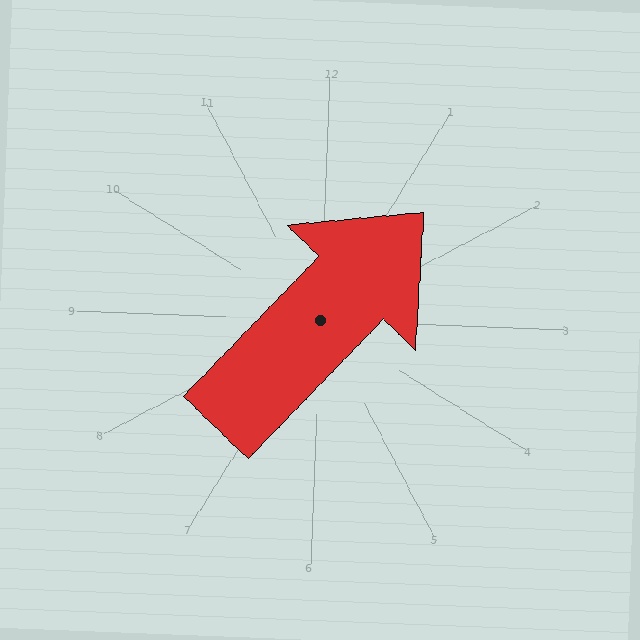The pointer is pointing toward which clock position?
Roughly 1 o'clock.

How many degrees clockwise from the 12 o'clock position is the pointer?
Approximately 42 degrees.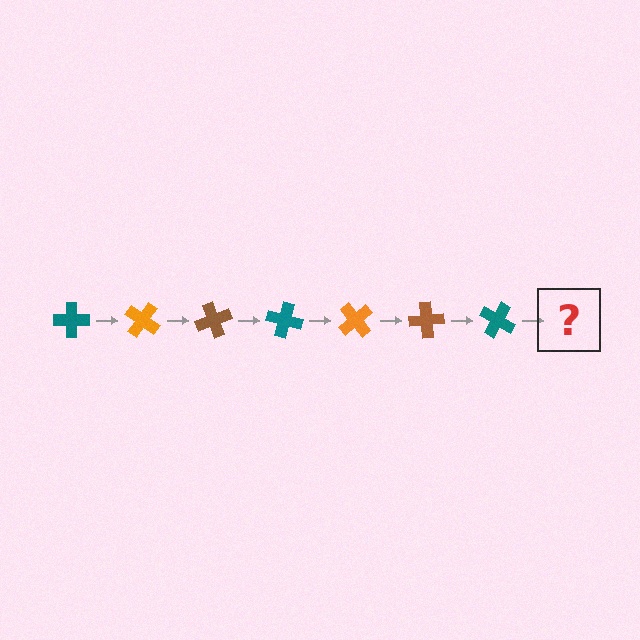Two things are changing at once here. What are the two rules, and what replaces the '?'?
The two rules are that it rotates 35 degrees each step and the color cycles through teal, orange, and brown. The '?' should be an orange cross, rotated 245 degrees from the start.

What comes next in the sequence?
The next element should be an orange cross, rotated 245 degrees from the start.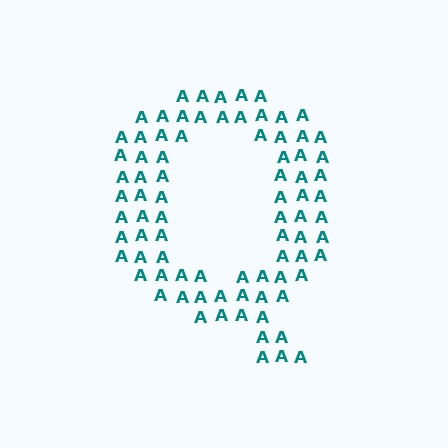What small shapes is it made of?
It is made of small letter A's.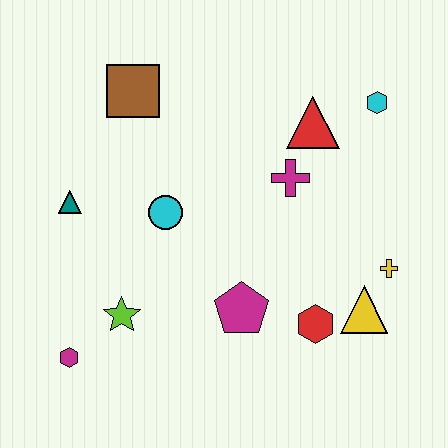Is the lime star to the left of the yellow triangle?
Yes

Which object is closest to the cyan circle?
The teal triangle is closest to the cyan circle.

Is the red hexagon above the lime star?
No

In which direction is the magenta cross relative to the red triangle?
The magenta cross is below the red triangle.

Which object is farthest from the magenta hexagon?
The cyan hexagon is farthest from the magenta hexagon.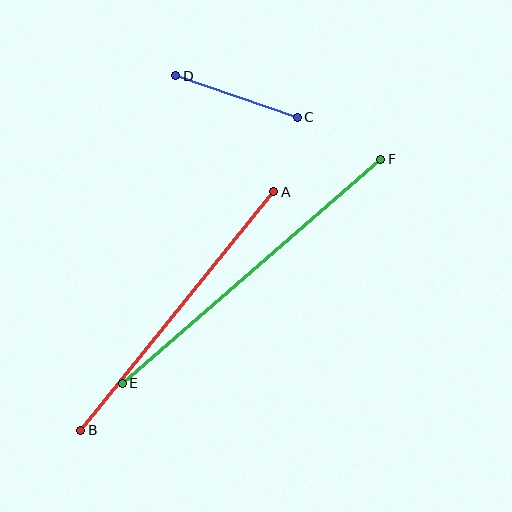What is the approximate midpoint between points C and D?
The midpoint is at approximately (236, 96) pixels.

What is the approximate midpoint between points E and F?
The midpoint is at approximately (251, 271) pixels.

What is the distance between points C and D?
The distance is approximately 129 pixels.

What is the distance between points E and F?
The distance is approximately 342 pixels.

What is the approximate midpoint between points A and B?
The midpoint is at approximately (177, 311) pixels.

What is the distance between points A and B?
The distance is approximately 307 pixels.